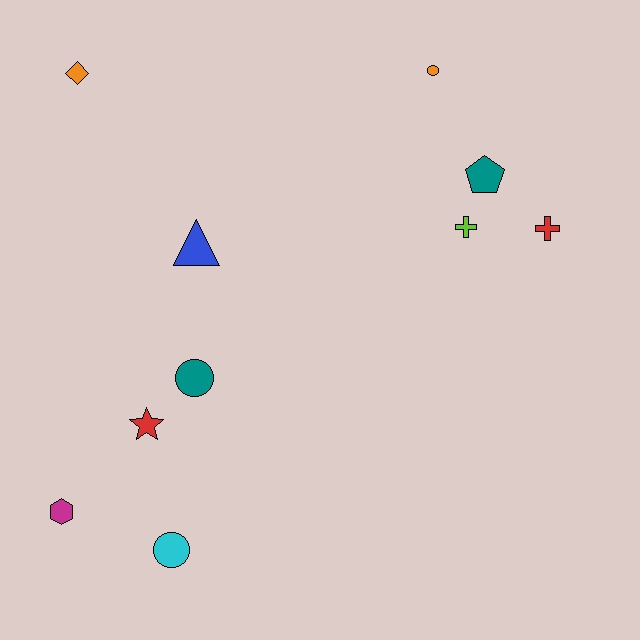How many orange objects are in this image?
There are 2 orange objects.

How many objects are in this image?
There are 10 objects.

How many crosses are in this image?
There are 2 crosses.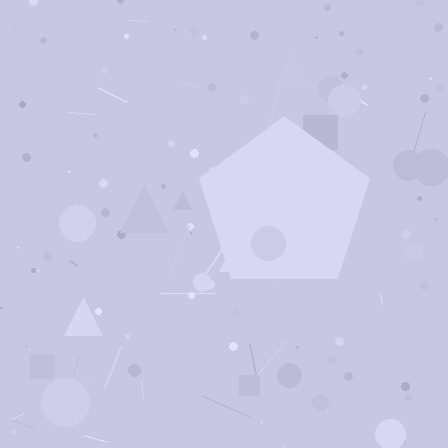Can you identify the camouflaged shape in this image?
The camouflaged shape is a pentagon.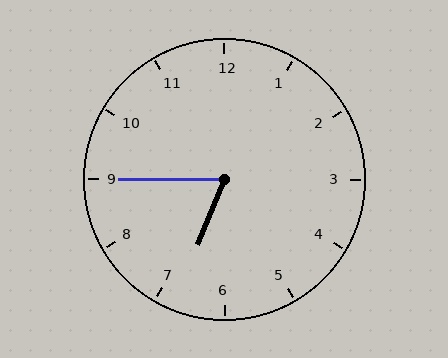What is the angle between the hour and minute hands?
Approximately 68 degrees.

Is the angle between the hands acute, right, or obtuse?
It is acute.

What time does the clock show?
6:45.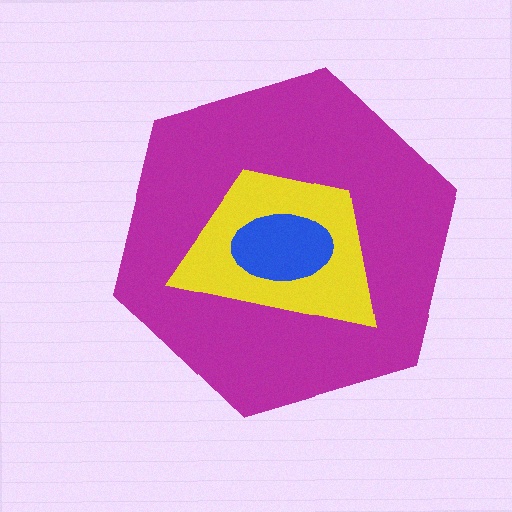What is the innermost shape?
The blue ellipse.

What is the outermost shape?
The magenta hexagon.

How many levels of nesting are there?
3.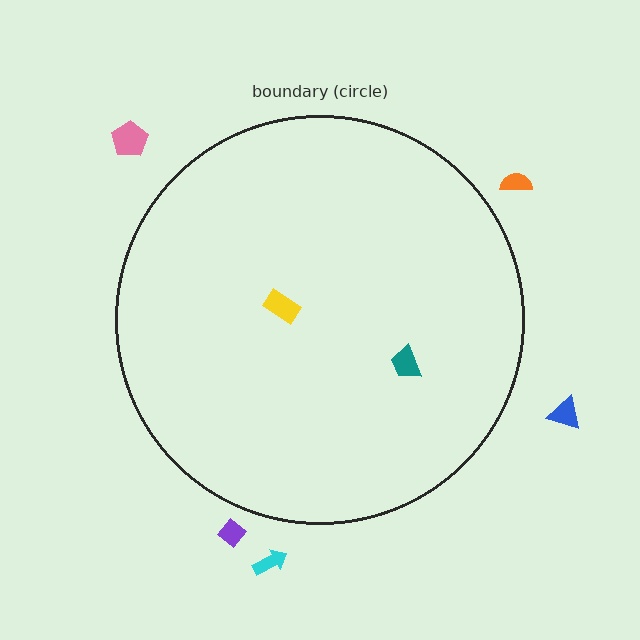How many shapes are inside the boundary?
2 inside, 5 outside.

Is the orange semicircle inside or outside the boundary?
Outside.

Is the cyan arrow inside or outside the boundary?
Outside.